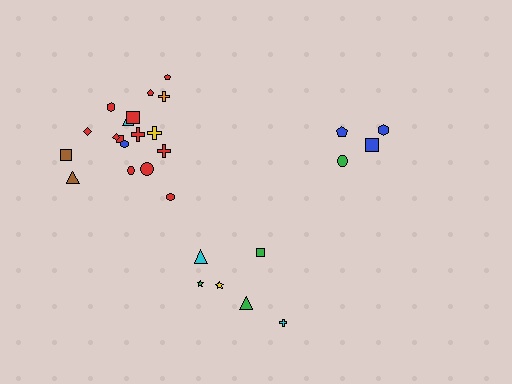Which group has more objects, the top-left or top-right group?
The top-left group.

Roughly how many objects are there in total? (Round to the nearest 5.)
Roughly 30 objects in total.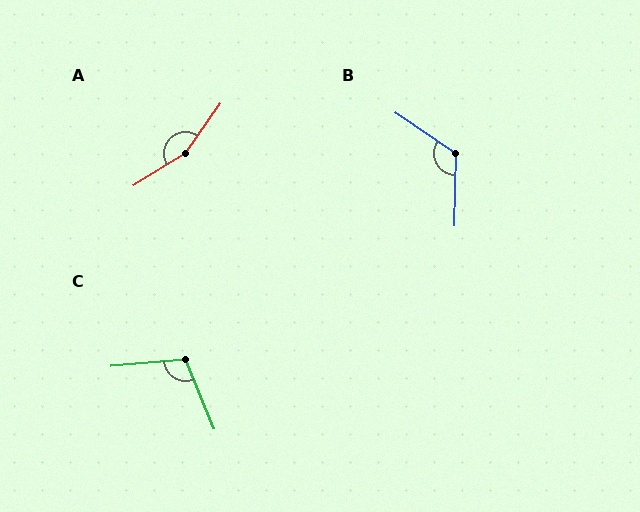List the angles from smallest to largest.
C (107°), B (123°), A (157°).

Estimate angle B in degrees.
Approximately 123 degrees.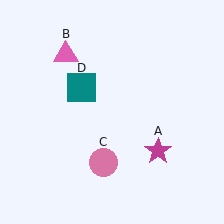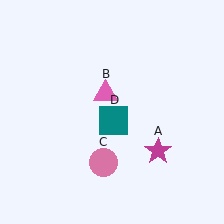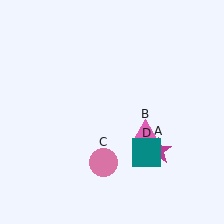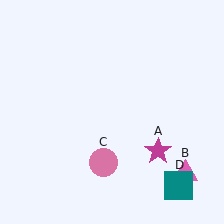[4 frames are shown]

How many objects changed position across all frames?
2 objects changed position: pink triangle (object B), teal square (object D).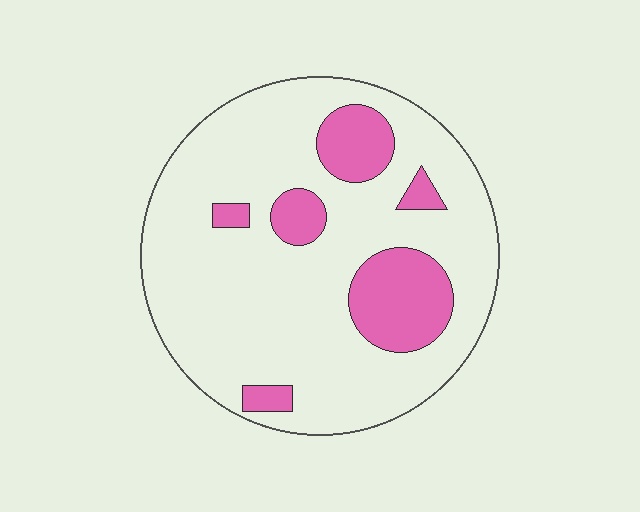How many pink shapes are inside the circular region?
6.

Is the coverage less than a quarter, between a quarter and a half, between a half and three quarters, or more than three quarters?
Less than a quarter.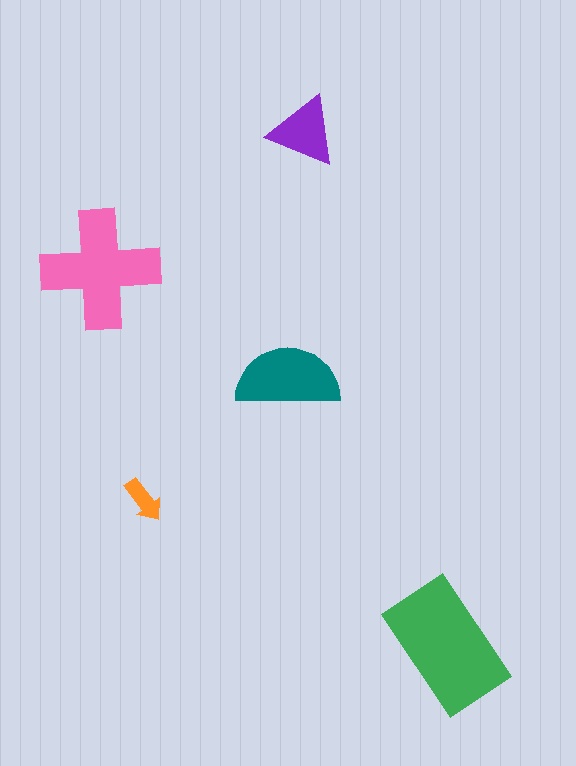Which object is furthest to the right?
The green rectangle is rightmost.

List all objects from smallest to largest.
The orange arrow, the purple triangle, the teal semicircle, the pink cross, the green rectangle.